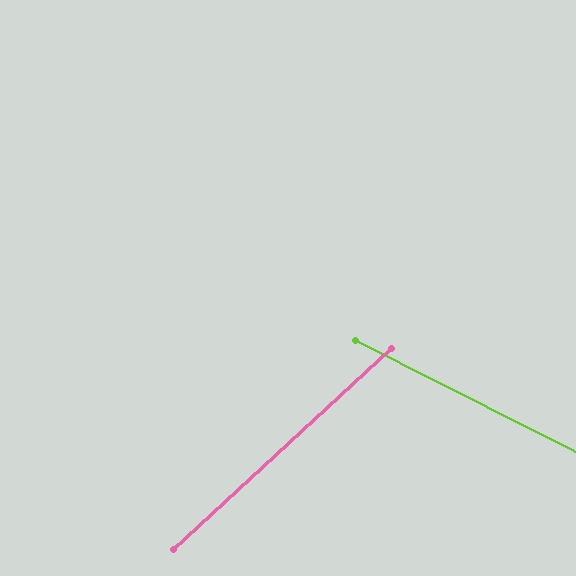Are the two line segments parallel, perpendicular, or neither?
Neither parallel nor perpendicular — they differ by about 70°.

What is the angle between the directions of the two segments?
Approximately 70 degrees.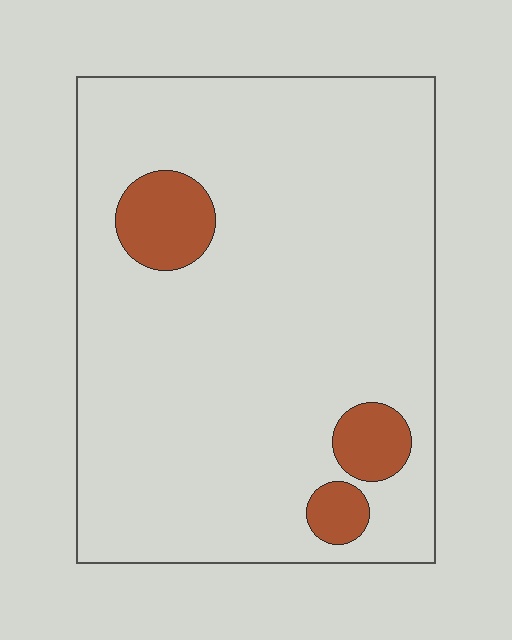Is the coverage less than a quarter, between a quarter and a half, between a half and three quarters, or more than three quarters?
Less than a quarter.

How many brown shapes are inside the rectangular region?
3.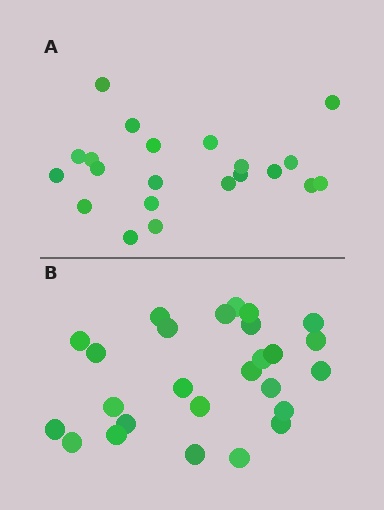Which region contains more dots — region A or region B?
Region B (the bottom region) has more dots.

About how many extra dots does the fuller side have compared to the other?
Region B has about 5 more dots than region A.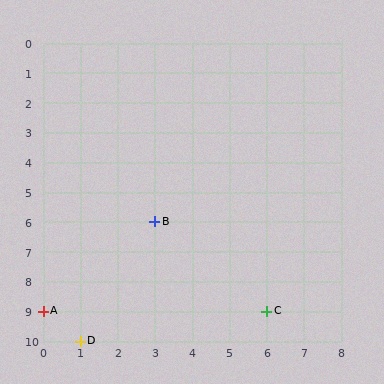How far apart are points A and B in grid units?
Points A and B are 3 columns and 3 rows apart (about 4.2 grid units diagonally).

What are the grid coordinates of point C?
Point C is at grid coordinates (6, 9).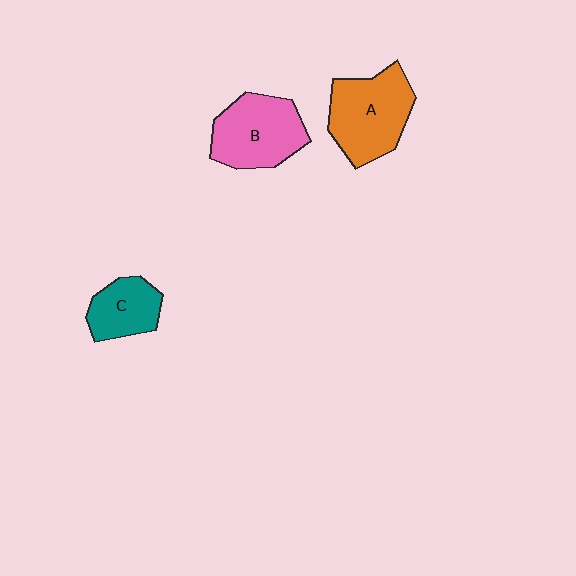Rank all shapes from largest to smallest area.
From largest to smallest: A (orange), B (pink), C (teal).